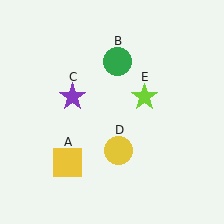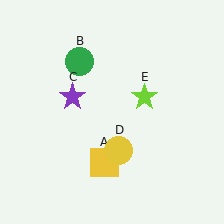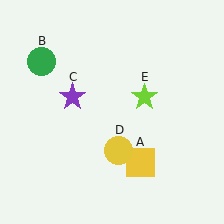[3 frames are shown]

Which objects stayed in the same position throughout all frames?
Purple star (object C) and yellow circle (object D) and lime star (object E) remained stationary.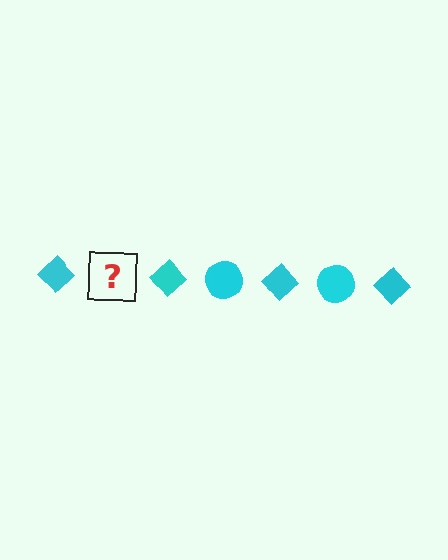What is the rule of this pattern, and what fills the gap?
The rule is that the pattern cycles through diamond, circle shapes in cyan. The gap should be filled with a cyan circle.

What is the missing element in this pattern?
The missing element is a cyan circle.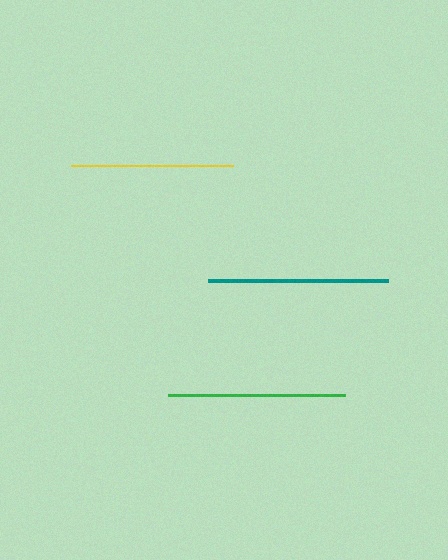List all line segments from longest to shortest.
From longest to shortest: teal, green, yellow.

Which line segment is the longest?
The teal line is the longest at approximately 180 pixels.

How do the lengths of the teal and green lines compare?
The teal and green lines are approximately the same length.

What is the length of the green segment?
The green segment is approximately 177 pixels long.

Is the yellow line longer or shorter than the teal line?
The teal line is longer than the yellow line.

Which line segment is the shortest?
The yellow line is the shortest at approximately 162 pixels.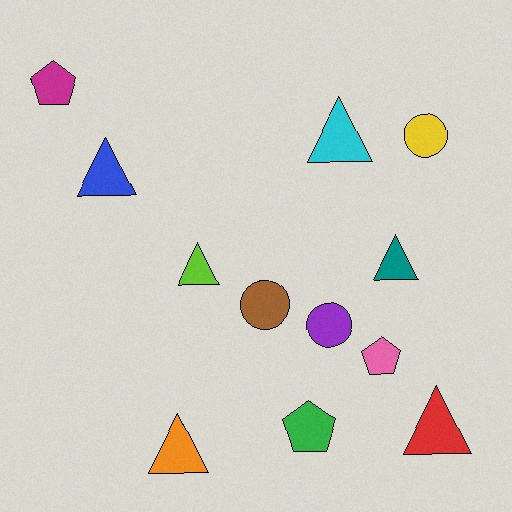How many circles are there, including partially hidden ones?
There are 3 circles.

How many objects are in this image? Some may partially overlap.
There are 12 objects.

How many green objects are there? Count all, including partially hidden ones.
There is 1 green object.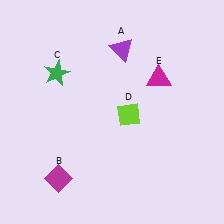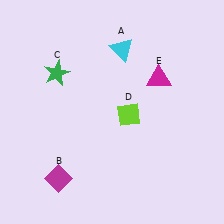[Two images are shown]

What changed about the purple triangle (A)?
In Image 1, A is purple. In Image 2, it changed to cyan.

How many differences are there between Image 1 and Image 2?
There is 1 difference between the two images.